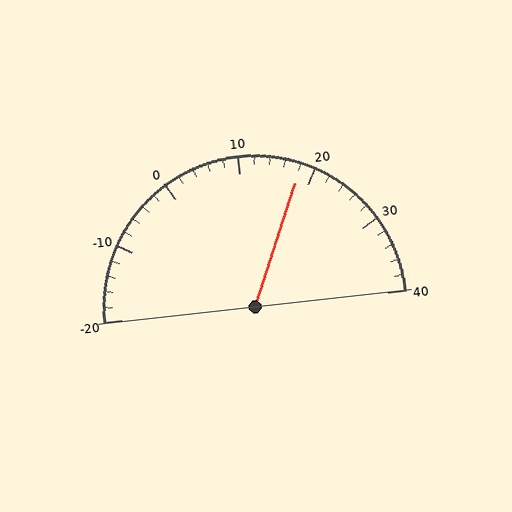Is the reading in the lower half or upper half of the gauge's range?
The reading is in the upper half of the range (-20 to 40).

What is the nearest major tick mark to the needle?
The nearest major tick mark is 20.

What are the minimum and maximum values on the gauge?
The gauge ranges from -20 to 40.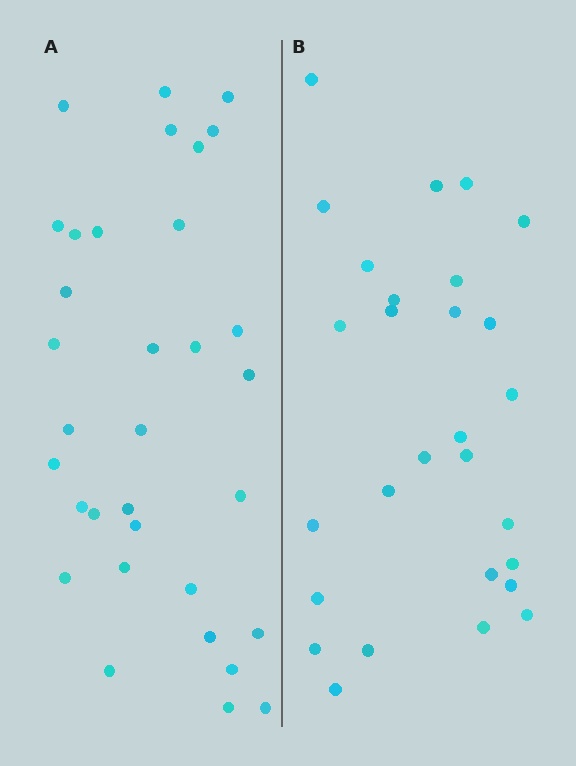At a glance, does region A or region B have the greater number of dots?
Region A (the left region) has more dots.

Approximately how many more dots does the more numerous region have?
Region A has about 5 more dots than region B.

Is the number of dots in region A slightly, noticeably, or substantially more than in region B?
Region A has only slightly more — the two regions are fairly close. The ratio is roughly 1.2 to 1.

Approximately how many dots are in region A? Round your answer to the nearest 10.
About 30 dots. (The exact count is 33, which rounds to 30.)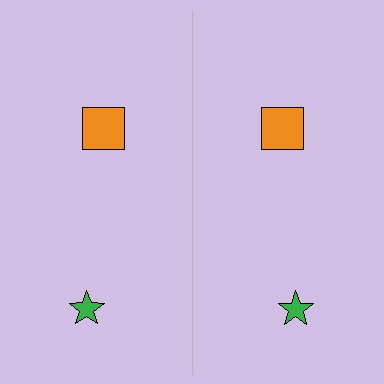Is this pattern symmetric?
Yes, this pattern has bilateral (reflection) symmetry.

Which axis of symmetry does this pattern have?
The pattern has a vertical axis of symmetry running through the center of the image.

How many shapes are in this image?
There are 4 shapes in this image.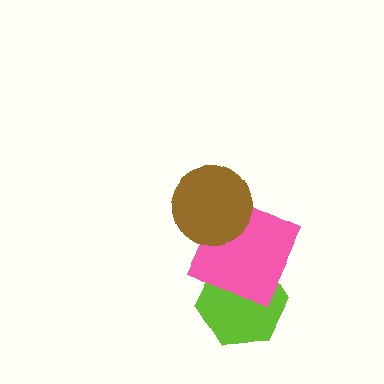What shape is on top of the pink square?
The brown circle is on top of the pink square.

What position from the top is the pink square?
The pink square is 2nd from the top.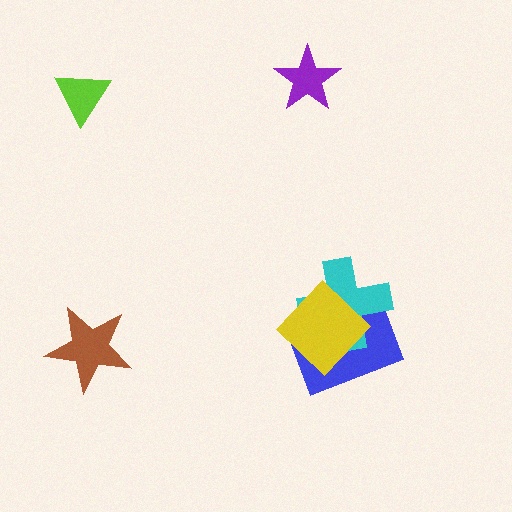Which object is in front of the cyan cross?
The yellow diamond is in front of the cyan cross.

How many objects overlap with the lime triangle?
0 objects overlap with the lime triangle.